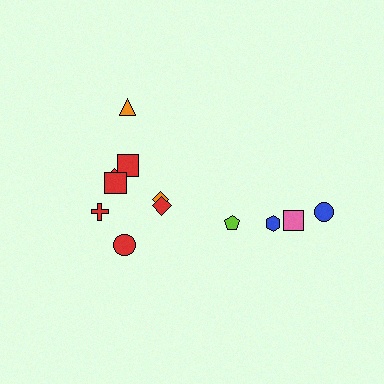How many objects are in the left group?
There are 8 objects.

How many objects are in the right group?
There are 4 objects.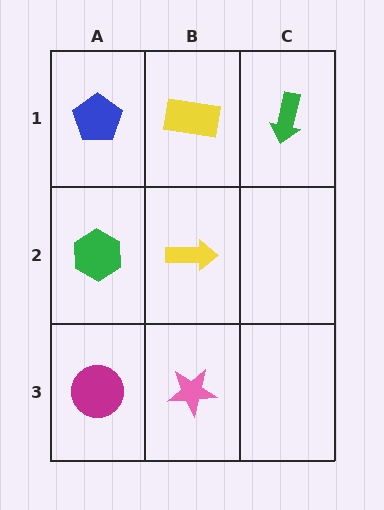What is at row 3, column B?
A pink star.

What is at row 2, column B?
A yellow arrow.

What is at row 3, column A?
A magenta circle.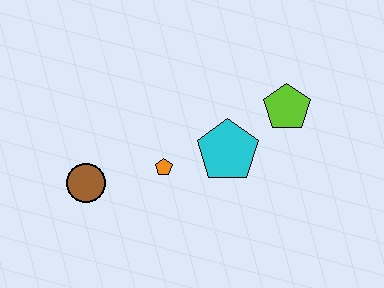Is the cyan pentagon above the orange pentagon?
Yes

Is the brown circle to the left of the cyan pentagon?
Yes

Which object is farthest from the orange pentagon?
The lime pentagon is farthest from the orange pentagon.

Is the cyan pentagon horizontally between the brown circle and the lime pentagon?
Yes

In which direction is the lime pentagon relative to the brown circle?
The lime pentagon is to the right of the brown circle.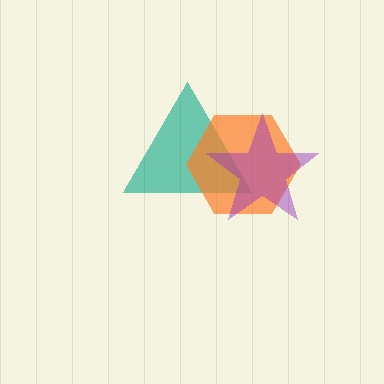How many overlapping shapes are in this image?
There are 3 overlapping shapes in the image.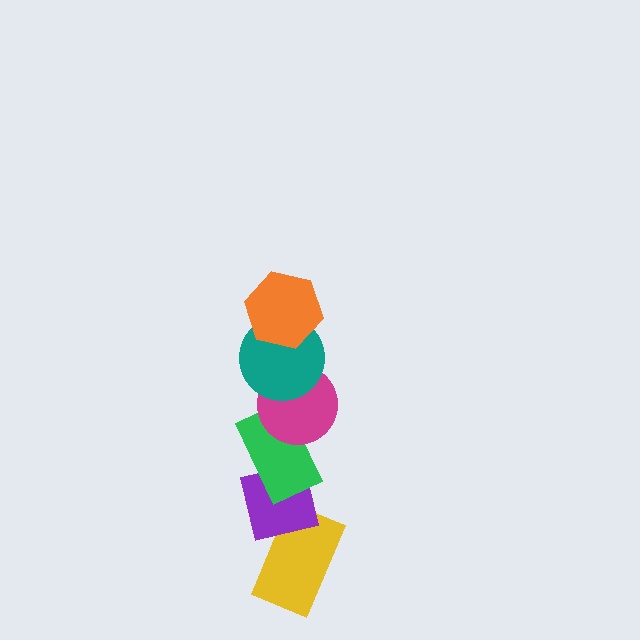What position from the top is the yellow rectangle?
The yellow rectangle is 6th from the top.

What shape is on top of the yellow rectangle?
The purple square is on top of the yellow rectangle.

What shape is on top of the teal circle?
The orange hexagon is on top of the teal circle.